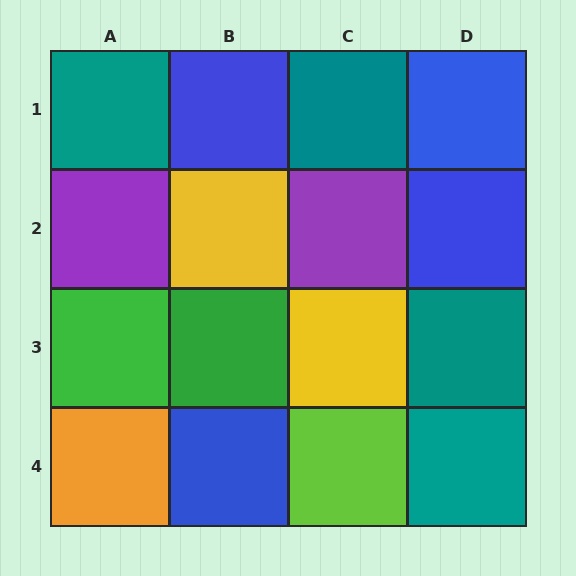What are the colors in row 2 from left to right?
Purple, yellow, purple, blue.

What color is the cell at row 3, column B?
Green.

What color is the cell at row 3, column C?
Yellow.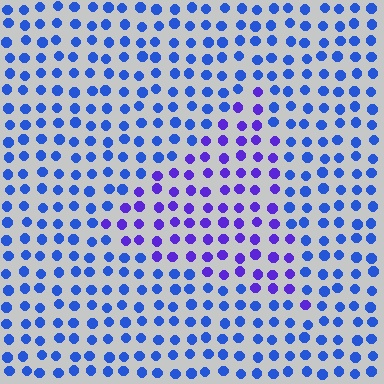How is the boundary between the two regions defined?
The boundary is defined purely by a slight shift in hue (about 35 degrees). Spacing, size, and orientation are identical on both sides.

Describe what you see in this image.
The image is filled with small blue elements in a uniform arrangement. A triangle-shaped region is visible where the elements are tinted to a slightly different hue, forming a subtle color boundary.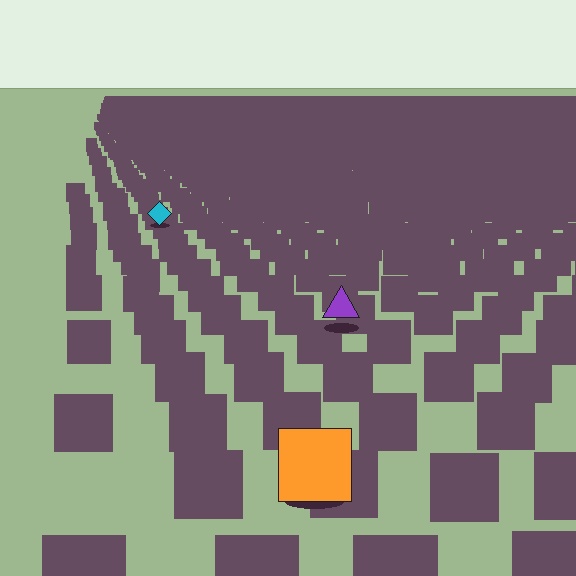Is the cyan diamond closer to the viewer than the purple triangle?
No. The purple triangle is closer — you can tell from the texture gradient: the ground texture is coarser near it.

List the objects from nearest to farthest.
From nearest to farthest: the orange square, the purple triangle, the cyan diamond.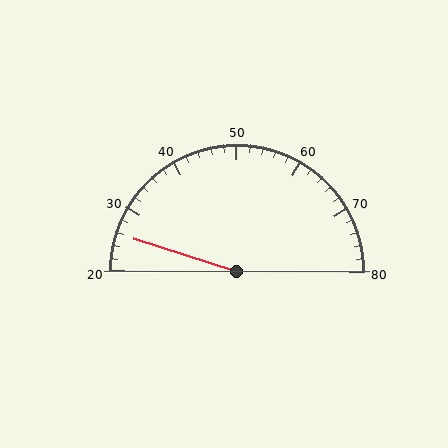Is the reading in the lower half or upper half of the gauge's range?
The reading is in the lower half of the range (20 to 80).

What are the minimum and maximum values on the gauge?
The gauge ranges from 20 to 80.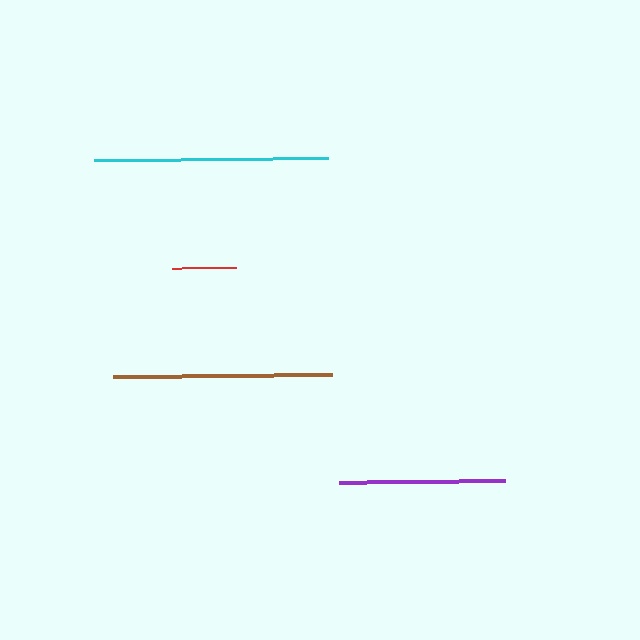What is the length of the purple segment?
The purple segment is approximately 166 pixels long.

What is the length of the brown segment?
The brown segment is approximately 219 pixels long.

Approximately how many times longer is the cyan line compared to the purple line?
The cyan line is approximately 1.4 times the length of the purple line.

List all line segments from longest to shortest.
From longest to shortest: cyan, brown, purple, red.